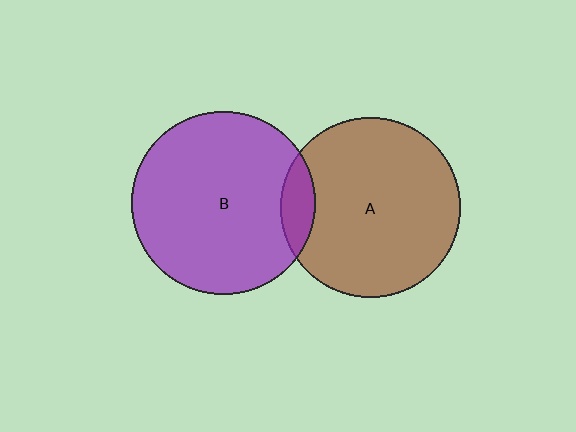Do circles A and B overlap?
Yes.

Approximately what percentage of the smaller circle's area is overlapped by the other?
Approximately 10%.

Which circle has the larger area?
Circle B (purple).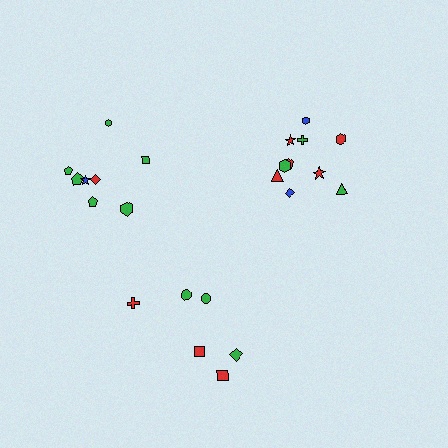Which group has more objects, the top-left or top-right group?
The top-right group.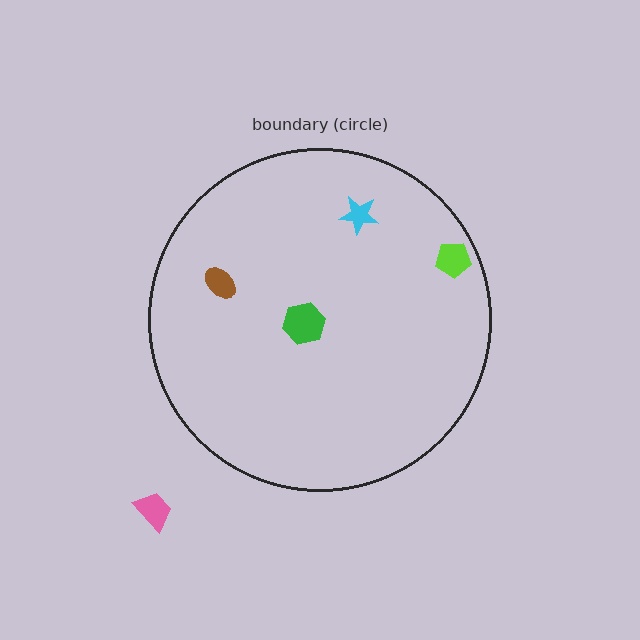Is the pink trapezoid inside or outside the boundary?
Outside.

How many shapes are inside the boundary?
4 inside, 1 outside.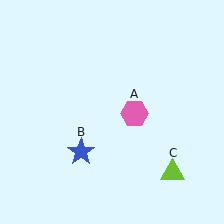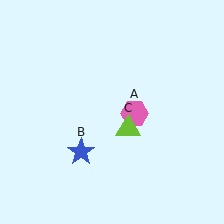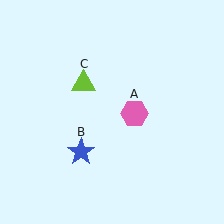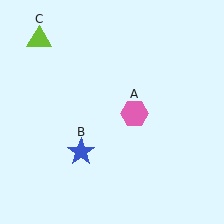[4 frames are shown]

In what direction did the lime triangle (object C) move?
The lime triangle (object C) moved up and to the left.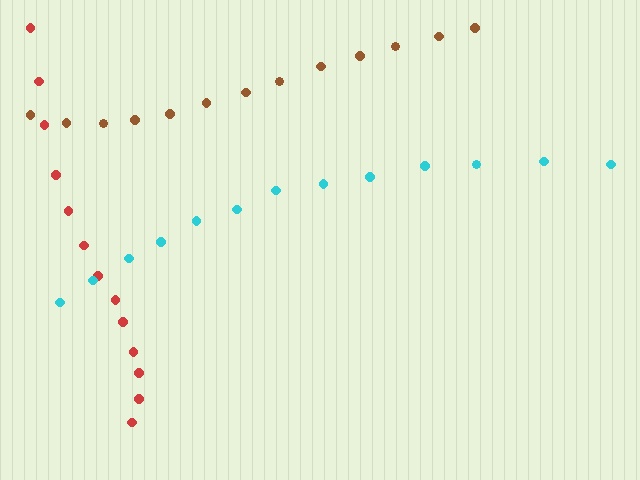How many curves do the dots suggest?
There are 3 distinct paths.